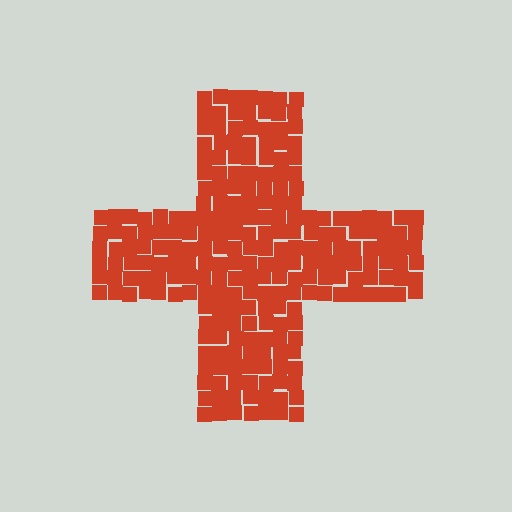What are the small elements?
The small elements are squares.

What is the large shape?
The large shape is a cross.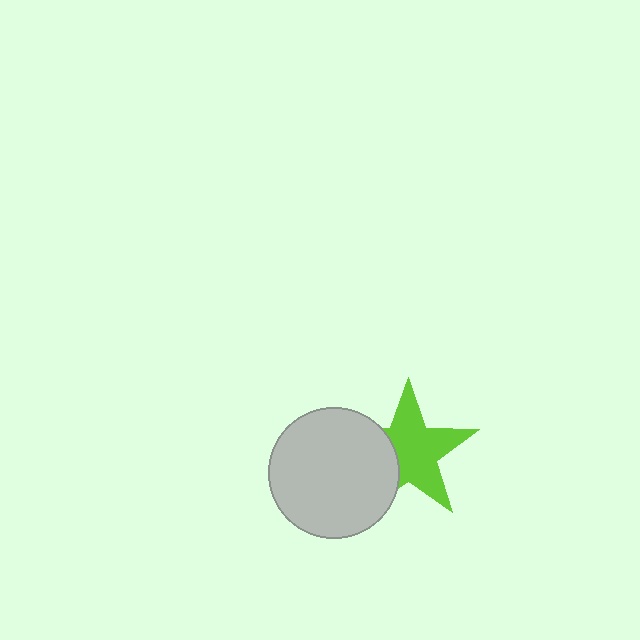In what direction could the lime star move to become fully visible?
The lime star could move right. That would shift it out from behind the light gray circle entirely.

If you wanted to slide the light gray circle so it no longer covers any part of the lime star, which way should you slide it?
Slide it left — that is the most direct way to separate the two shapes.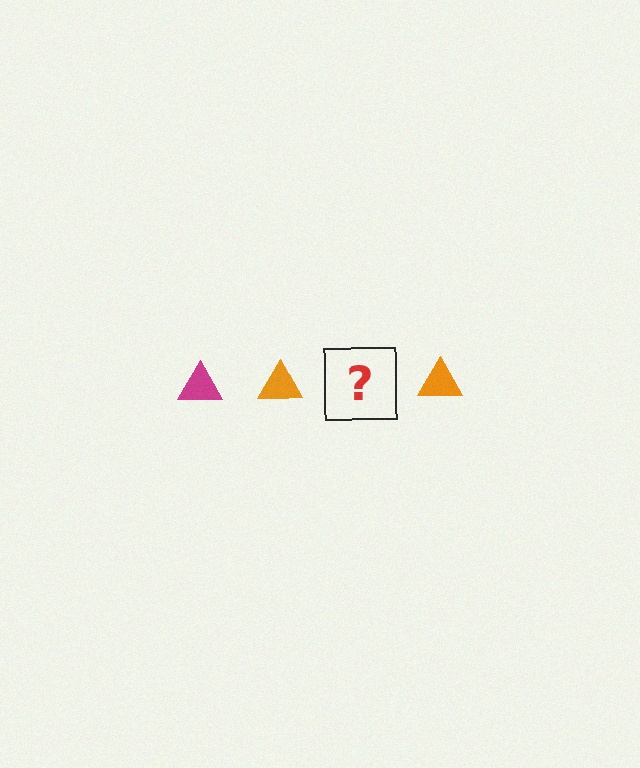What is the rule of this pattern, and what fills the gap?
The rule is that the pattern cycles through magenta, orange triangles. The gap should be filled with a magenta triangle.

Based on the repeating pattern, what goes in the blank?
The blank should be a magenta triangle.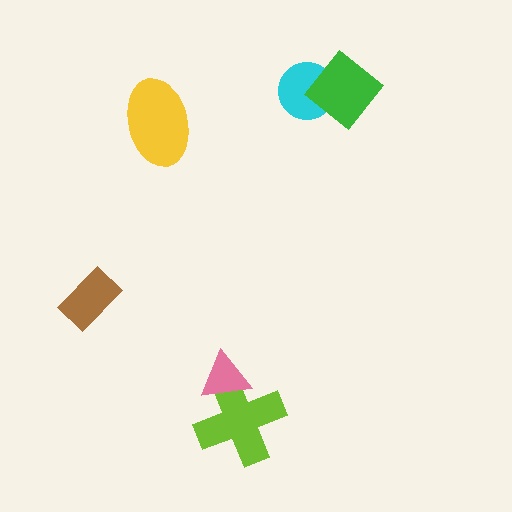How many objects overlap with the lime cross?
1 object overlaps with the lime cross.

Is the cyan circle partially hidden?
Yes, it is partially covered by another shape.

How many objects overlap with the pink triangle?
1 object overlaps with the pink triangle.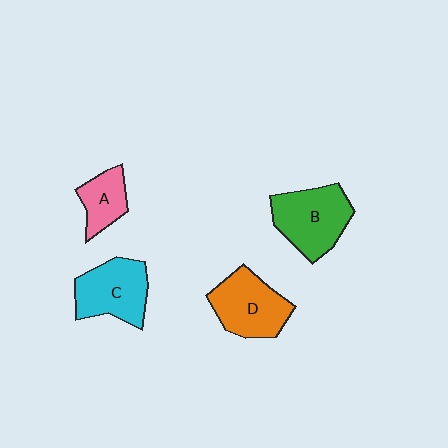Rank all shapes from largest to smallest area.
From largest to smallest: B (green), D (orange), C (cyan), A (pink).